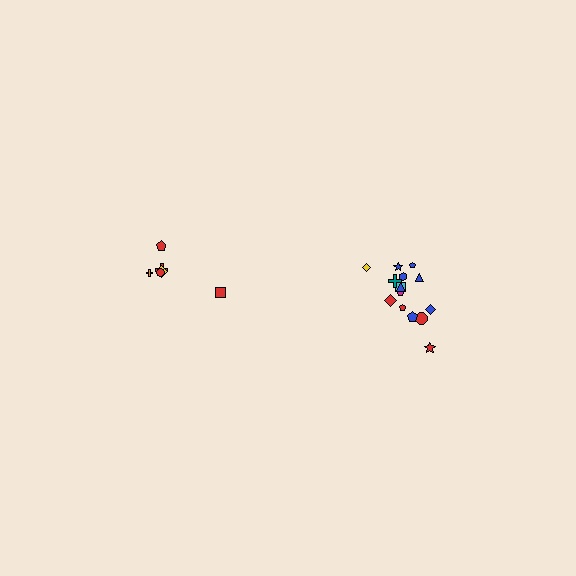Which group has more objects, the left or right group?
The right group.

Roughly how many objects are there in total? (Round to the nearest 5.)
Roughly 20 objects in total.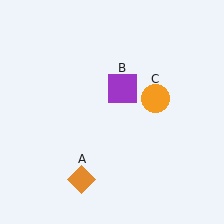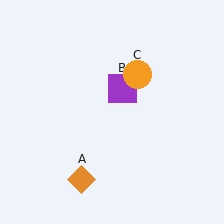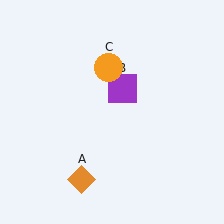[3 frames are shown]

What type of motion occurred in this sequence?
The orange circle (object C) rotated counterclockwise around the center of the scene.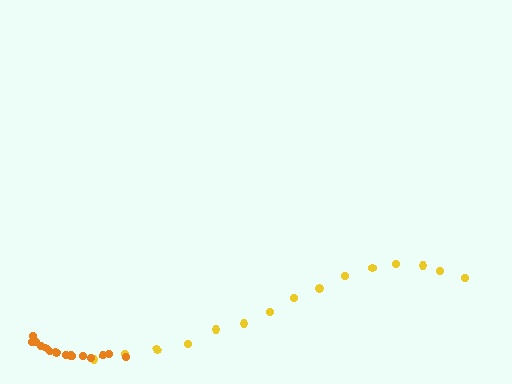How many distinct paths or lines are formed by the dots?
There are 2 distinct paths.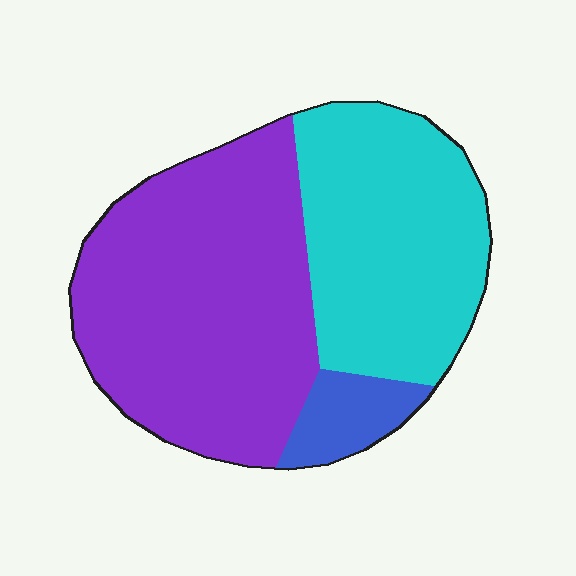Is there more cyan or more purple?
Purple.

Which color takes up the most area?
Purple, at roughly 55%.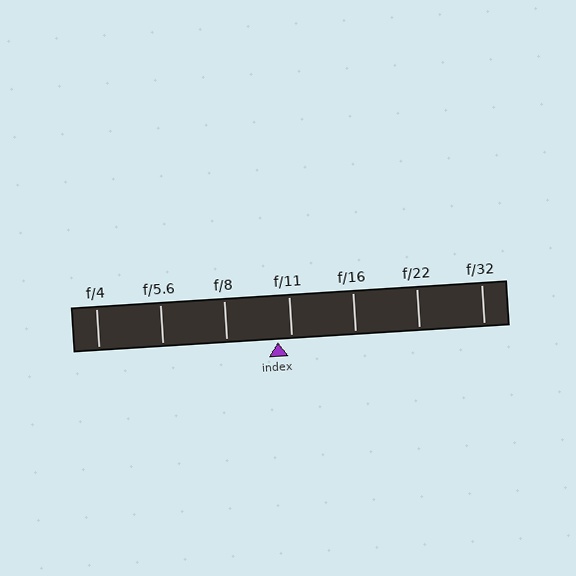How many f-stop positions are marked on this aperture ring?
There are 7 f-stop positions marked.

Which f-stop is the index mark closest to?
The index mark is closest to f/11.